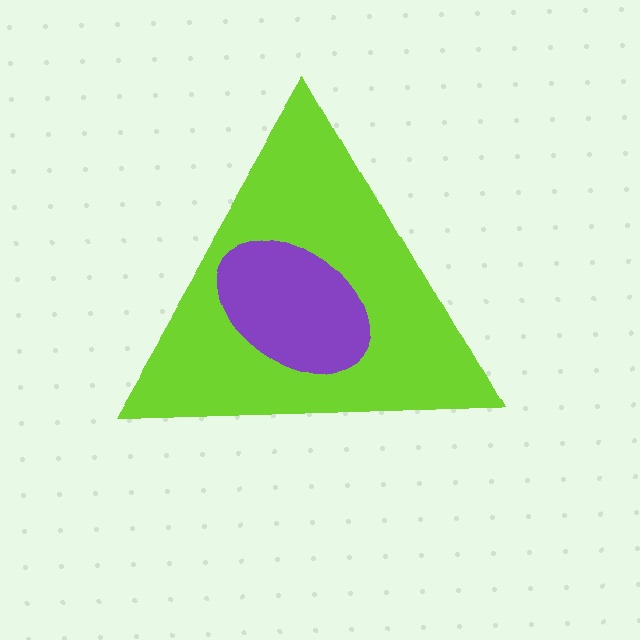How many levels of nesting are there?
2.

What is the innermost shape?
The purple ellipse.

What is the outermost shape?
The lime triangle.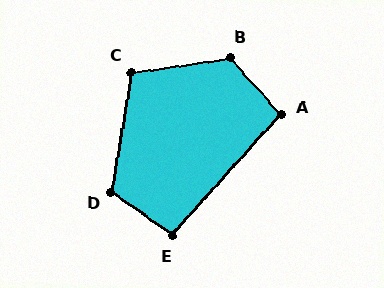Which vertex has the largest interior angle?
B, at approximately 124 degrees.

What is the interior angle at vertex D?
Approximately 117 degrees (obtuse).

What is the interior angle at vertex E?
Approximately 96 degrees (obtuse).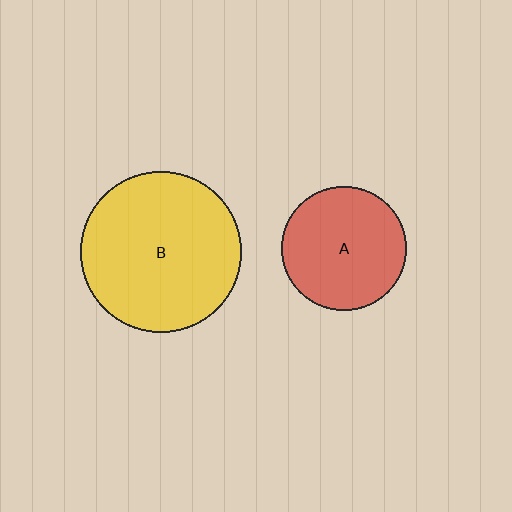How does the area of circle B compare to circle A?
Approximately 1.7 times.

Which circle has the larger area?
Circle B (yellow).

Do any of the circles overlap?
No, none of the circles overlap.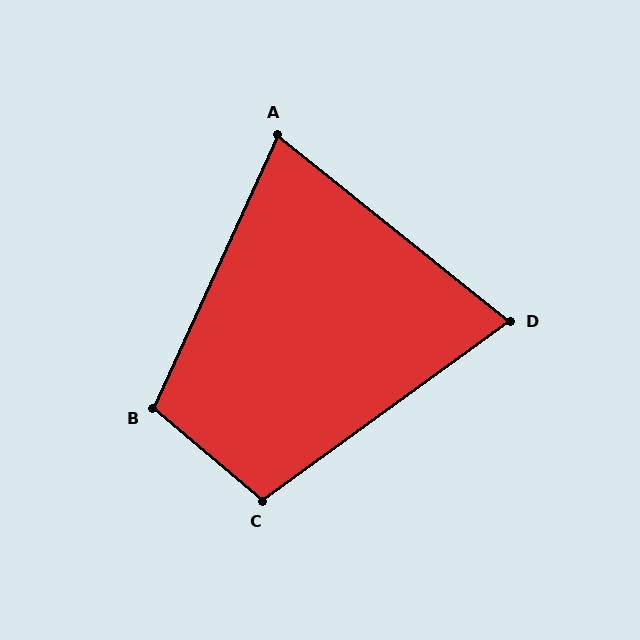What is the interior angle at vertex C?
Approximately 104 degrees (obtuse).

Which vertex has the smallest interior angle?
D, at approximately 75 degrees.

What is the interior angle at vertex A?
Approximately 76 degrees (acute).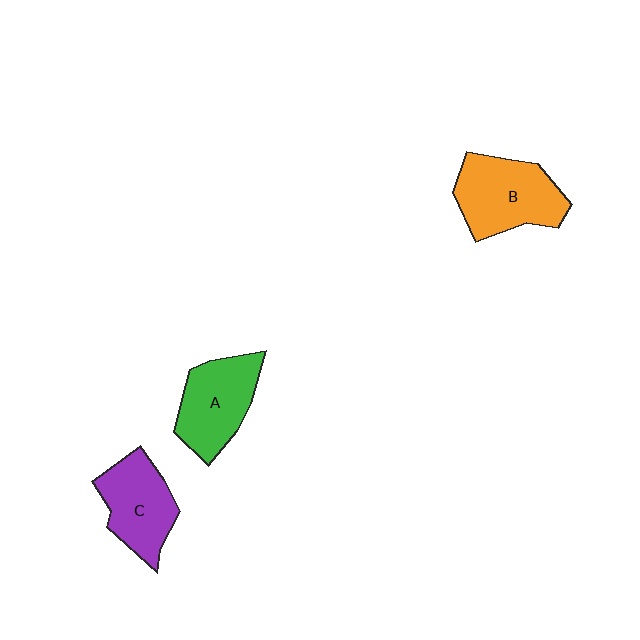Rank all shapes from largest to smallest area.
From largest to smallest: B (orange), A (green), C (purple).